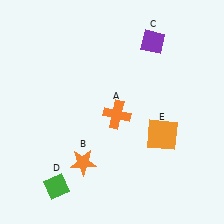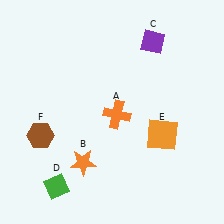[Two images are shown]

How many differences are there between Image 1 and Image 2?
There is 1 difference between the two images.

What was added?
A brown hexagon (F) was added in Image 2.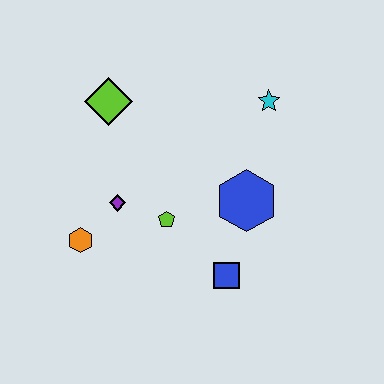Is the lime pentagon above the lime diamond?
No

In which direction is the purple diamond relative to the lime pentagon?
The purple diamond is to the left of the lime pentagon.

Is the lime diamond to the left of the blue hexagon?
Yes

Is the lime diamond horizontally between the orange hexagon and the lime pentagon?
Yes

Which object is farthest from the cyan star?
The orange hexagon is farthest from the cyan star.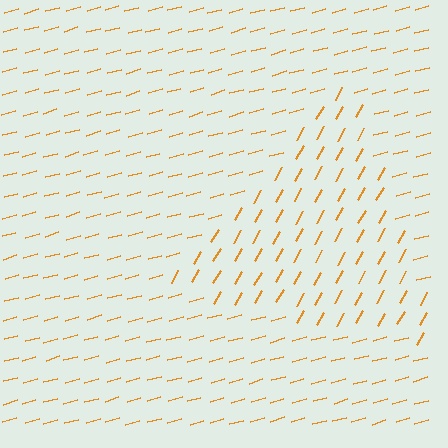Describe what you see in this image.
The image is filled with small orange line segments. A triangle region in the image has lines oriented differently from the surrounding lines, creating a visible texture boundary.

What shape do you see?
I see a triangle.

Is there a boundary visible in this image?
Yes, there is a texture boundary formed by a change in line orientation.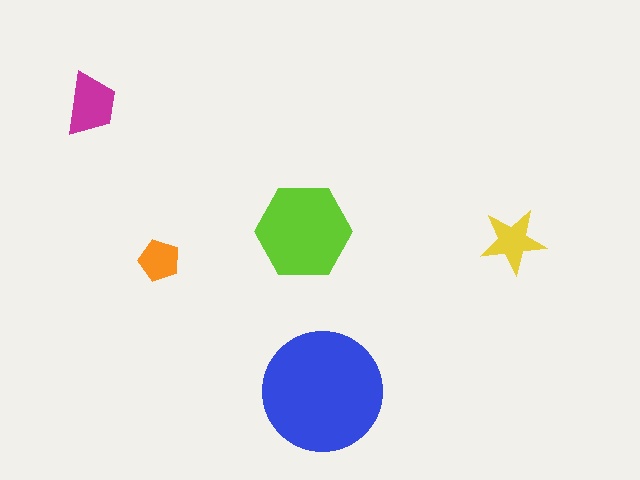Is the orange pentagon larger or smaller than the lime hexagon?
Smaller.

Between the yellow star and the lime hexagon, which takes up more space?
The lime hexagon.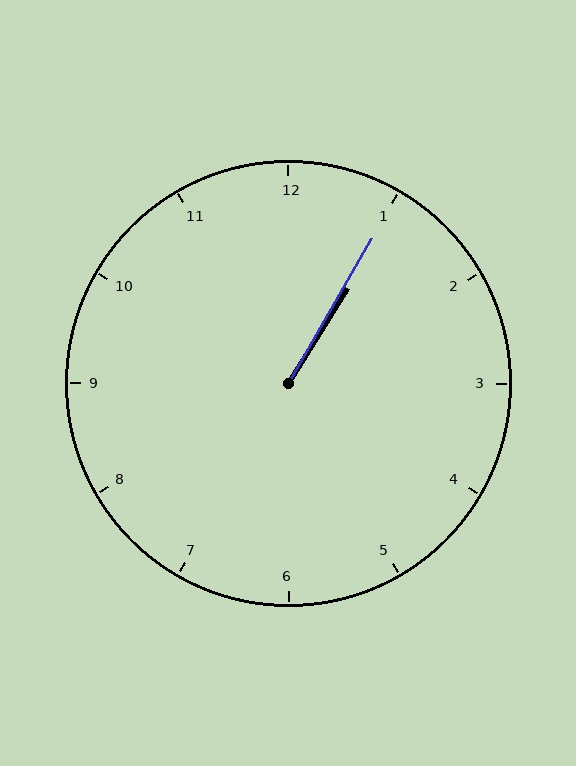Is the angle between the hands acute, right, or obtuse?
It is acute.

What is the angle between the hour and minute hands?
Approximately 2 degrees.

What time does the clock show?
1:05.